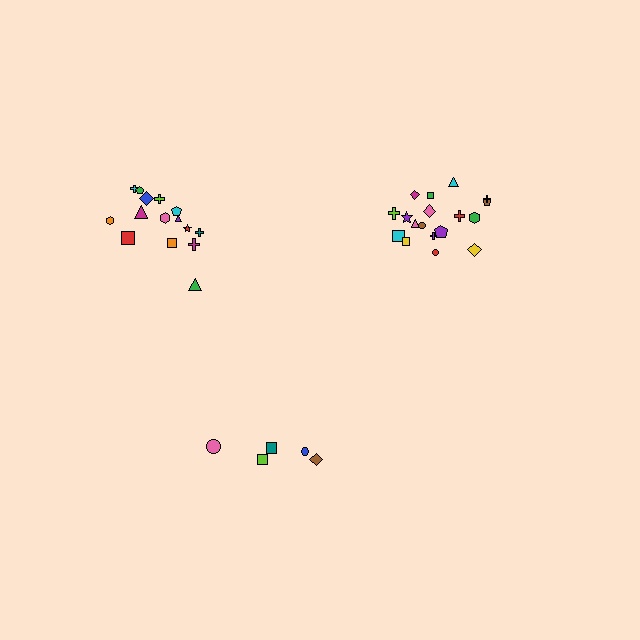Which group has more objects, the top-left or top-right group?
The top-right group.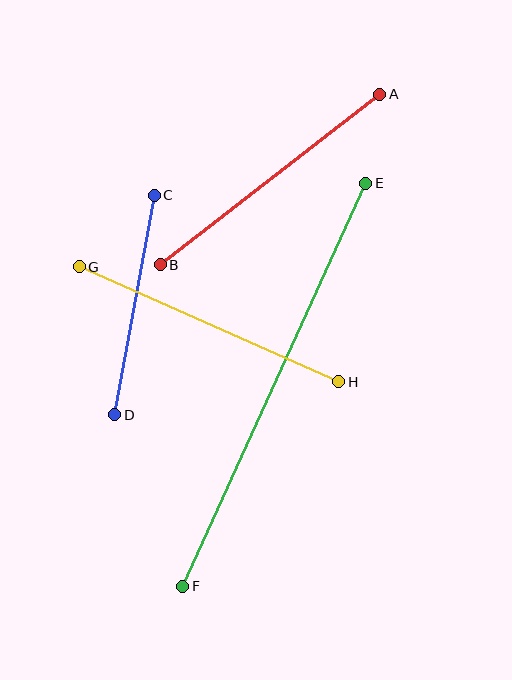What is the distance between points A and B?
The distance is approximately 278 pixels.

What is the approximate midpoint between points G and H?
The midpoint is at approximately (209, 324) pixels.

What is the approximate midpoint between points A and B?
The midpoint is at approximately (270, 180) pixels.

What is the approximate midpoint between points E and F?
The midpoint is at approximately (274, 385) pixels.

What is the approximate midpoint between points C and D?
The midpoint is at approximately (135, 305) pixels.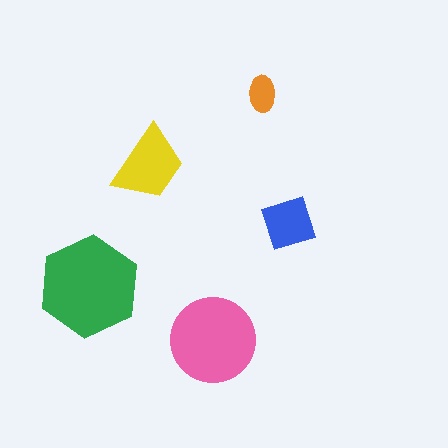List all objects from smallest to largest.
The orange ellipse, the blue square, the yellow trapezoid, the pink circle, the green hexagon.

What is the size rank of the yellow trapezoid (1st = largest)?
3rd.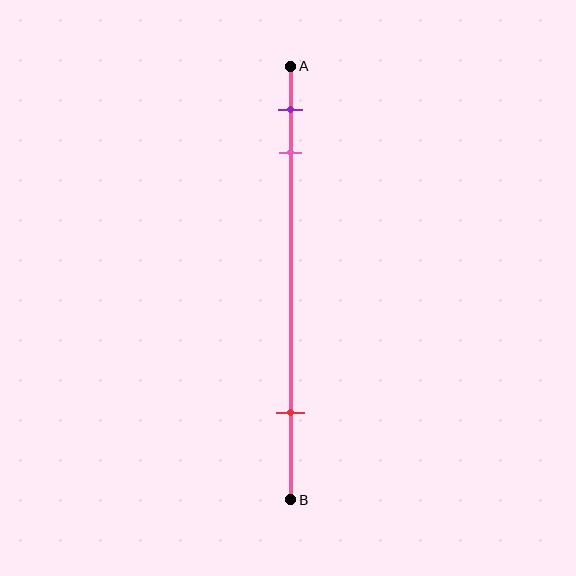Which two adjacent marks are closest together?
The purple and pink marks are the closest adjacent pair.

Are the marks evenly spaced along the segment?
No, the marks are not evenly spaced.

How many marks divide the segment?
There are 3 marks dividing the segment.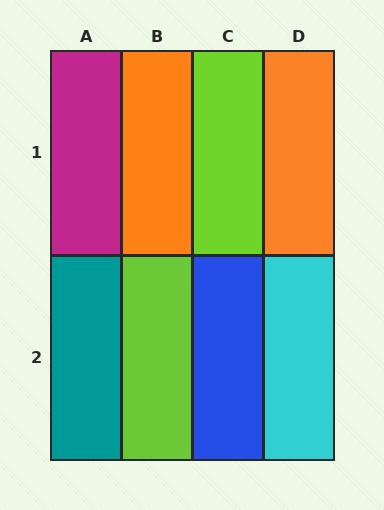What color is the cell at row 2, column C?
Blue.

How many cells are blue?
1 cell is blue.